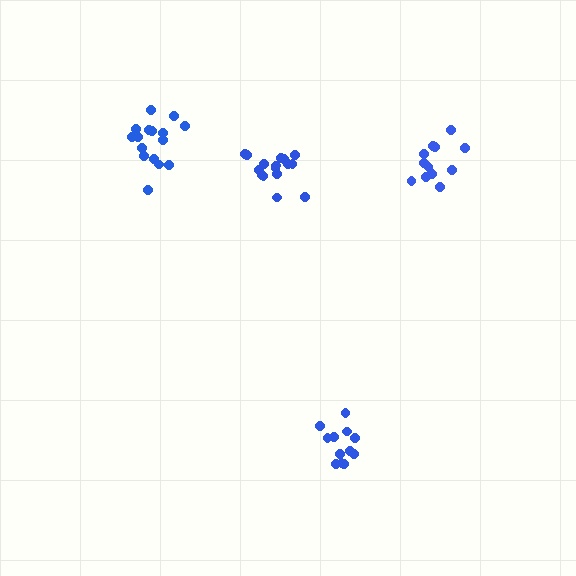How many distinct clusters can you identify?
There are 4 distinct clusters.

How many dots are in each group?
Group 1: 16 dots, Group 2: 16 dots, Group 3: 12 dots, Group 4: 12 dots (56 total).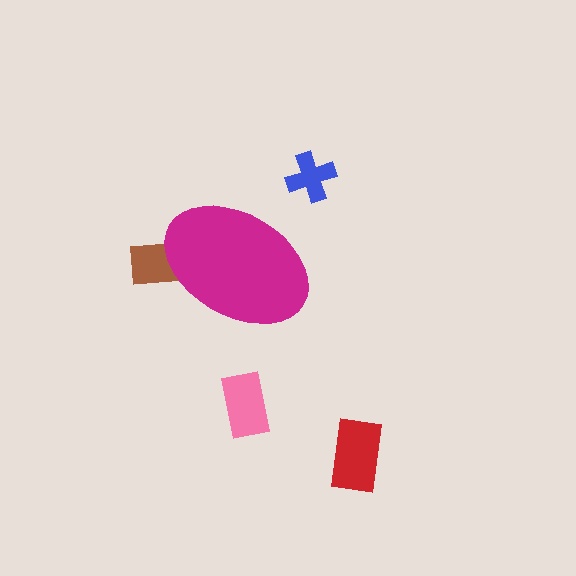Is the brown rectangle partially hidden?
Yes, the brown rectangle is partially hidden behind the magenta ellipse.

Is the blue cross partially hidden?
No, the blue cross is fully visible.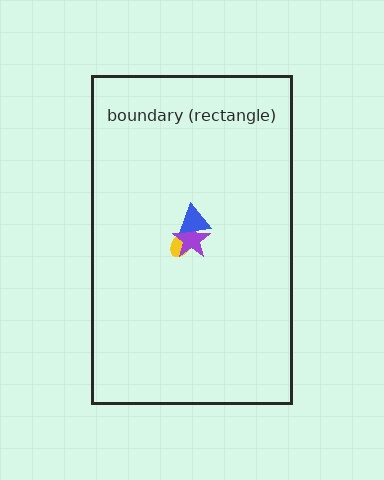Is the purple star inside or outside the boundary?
Inside.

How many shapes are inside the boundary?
3 inside, 0 outside.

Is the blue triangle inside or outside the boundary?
Inside.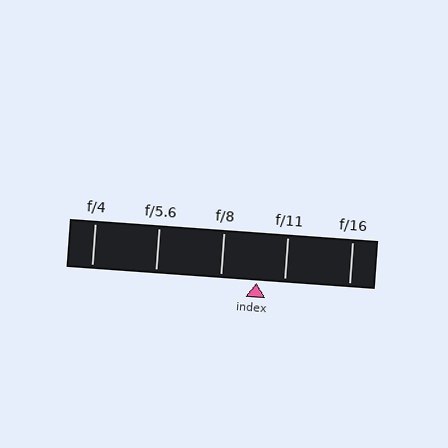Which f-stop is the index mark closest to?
The index mark is closest to f/11.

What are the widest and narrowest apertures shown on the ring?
The widest aperture shown is f/4 and the narrowest is f/16.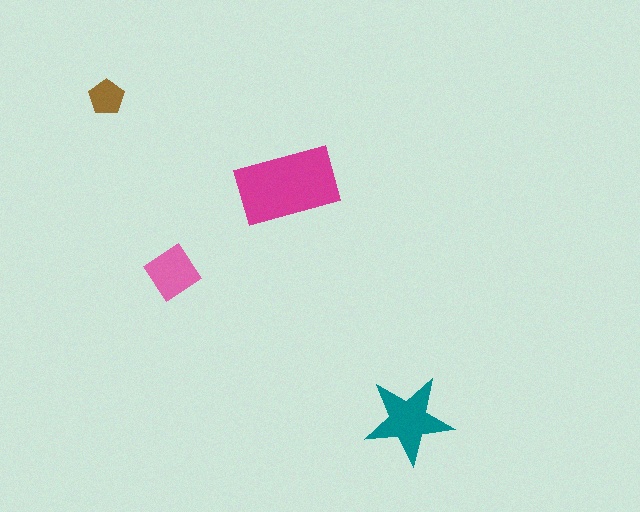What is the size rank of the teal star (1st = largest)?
2nd.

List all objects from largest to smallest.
The magenta rectangle, the teal star, the pink diamond, the brown pentagon.